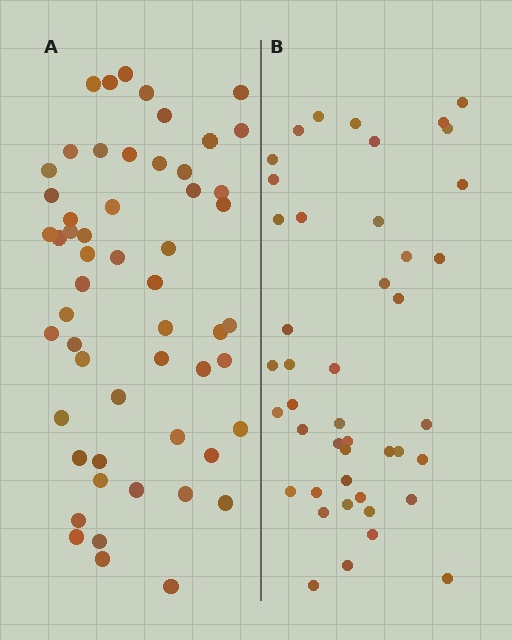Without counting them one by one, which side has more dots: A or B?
Region A (the left region) has more dots.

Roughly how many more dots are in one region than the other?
Region A has roughly 12 or so more dots than region B.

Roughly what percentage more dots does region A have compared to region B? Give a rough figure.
About 25% more.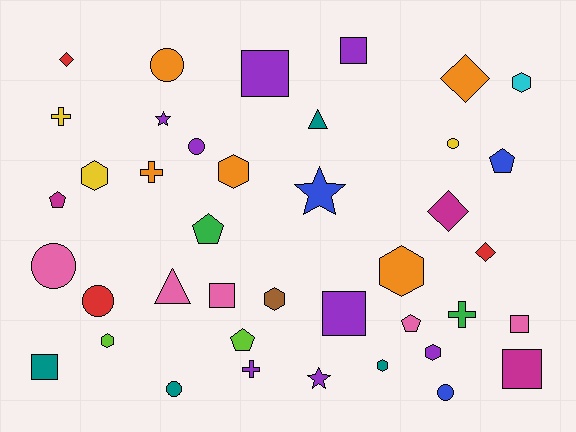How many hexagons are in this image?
There are 8 hexagons.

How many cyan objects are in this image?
There is 1 cyan object.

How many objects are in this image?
There are 40 objects.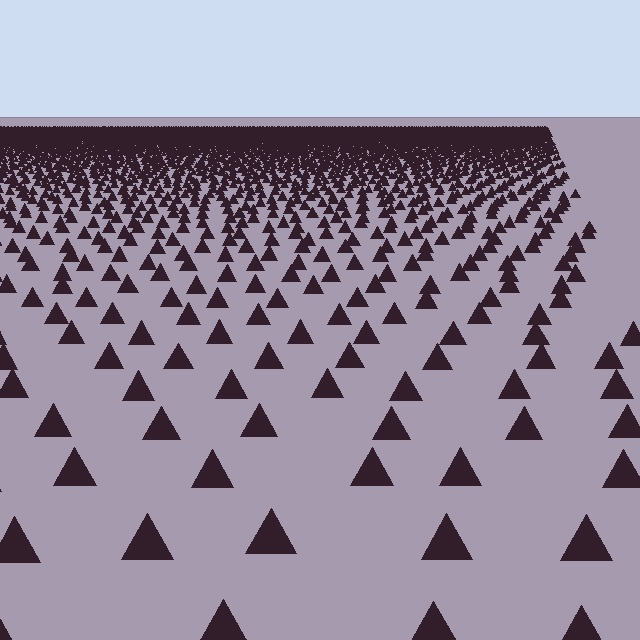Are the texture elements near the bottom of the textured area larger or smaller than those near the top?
Larger. Near the bottom, elements are closer to the viewer and appear at a bigger on-screen size.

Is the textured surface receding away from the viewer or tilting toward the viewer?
The surface is receding away from the viewer. Texture elements get smaller and denser toward the top.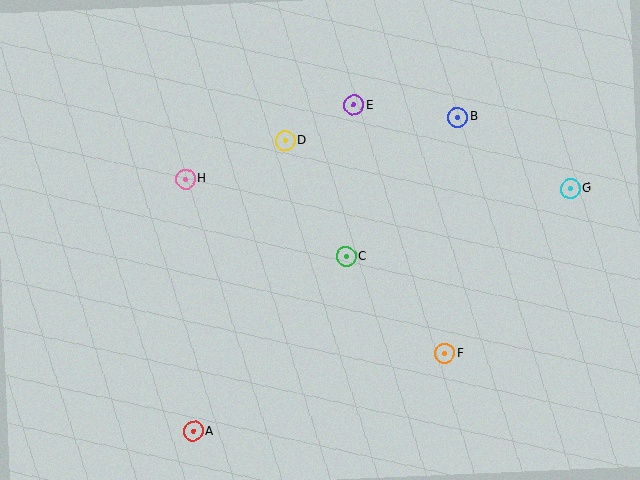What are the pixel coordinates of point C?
Point C is at (346, 257).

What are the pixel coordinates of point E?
Point E is at (354, 105).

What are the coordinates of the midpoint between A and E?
The midpoint between A and E is at (274, 268).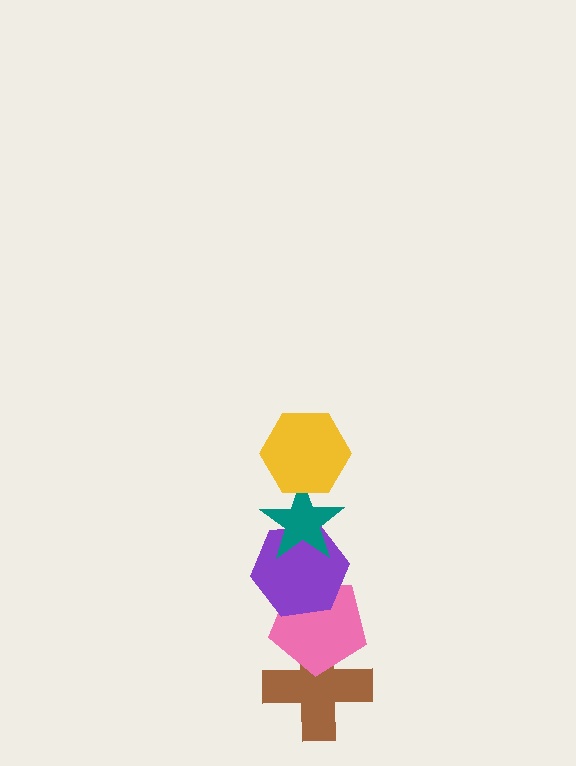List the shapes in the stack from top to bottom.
From top to bottom: the yellow hexagon, the teal star, the purple hexagon, the pink pentagon, the brown cross.